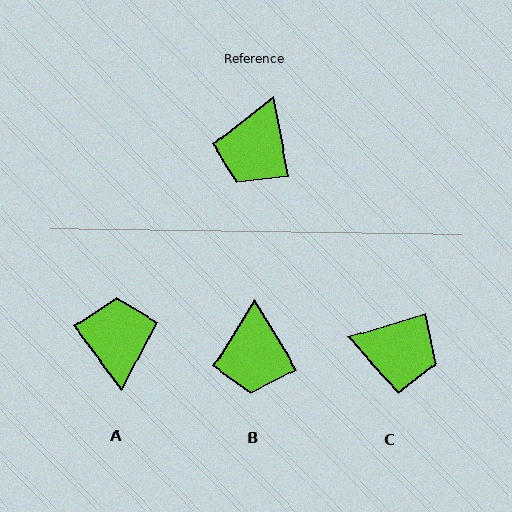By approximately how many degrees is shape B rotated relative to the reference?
Approximately 21 degrees counter-clockwise.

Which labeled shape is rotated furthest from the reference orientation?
A, about 154 degrees away.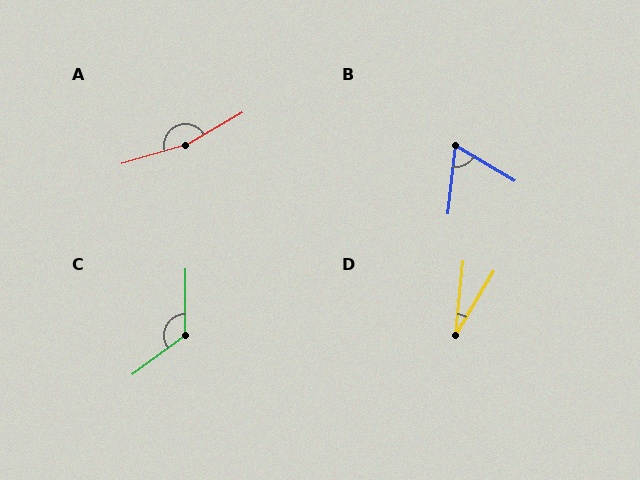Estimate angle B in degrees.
Approximately 66 degrees.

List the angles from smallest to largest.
D (25°), B (66°), C (127°), A (166°).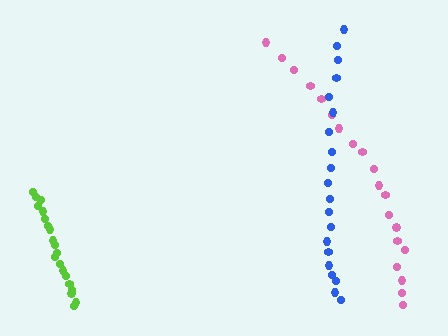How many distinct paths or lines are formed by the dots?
There are 3 distinct paths.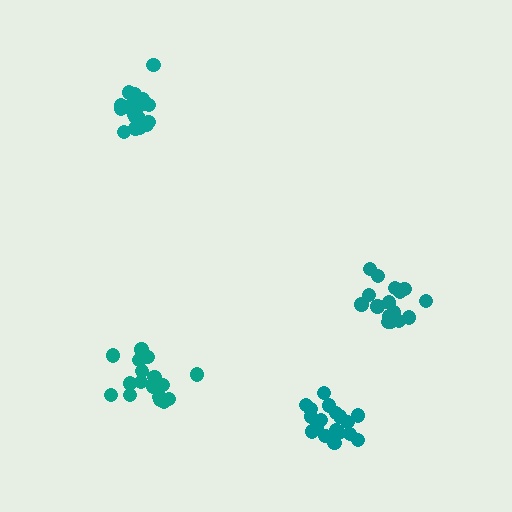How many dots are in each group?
Group 1: 18 dots, Group 2: 17 dots, Group 3: 18 dots, Group 4: 16 dots (69 total).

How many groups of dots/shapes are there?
There are 4 groups.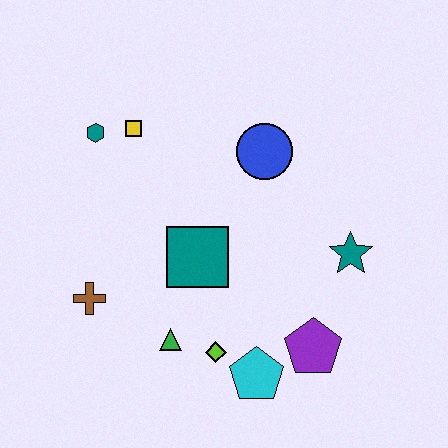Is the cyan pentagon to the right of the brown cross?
Yes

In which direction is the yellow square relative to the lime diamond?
The yellow square is above the lime diamond.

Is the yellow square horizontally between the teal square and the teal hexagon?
Yes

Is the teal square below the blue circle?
Yes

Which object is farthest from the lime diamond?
The teal hexagon is farthest from the lime diamond.